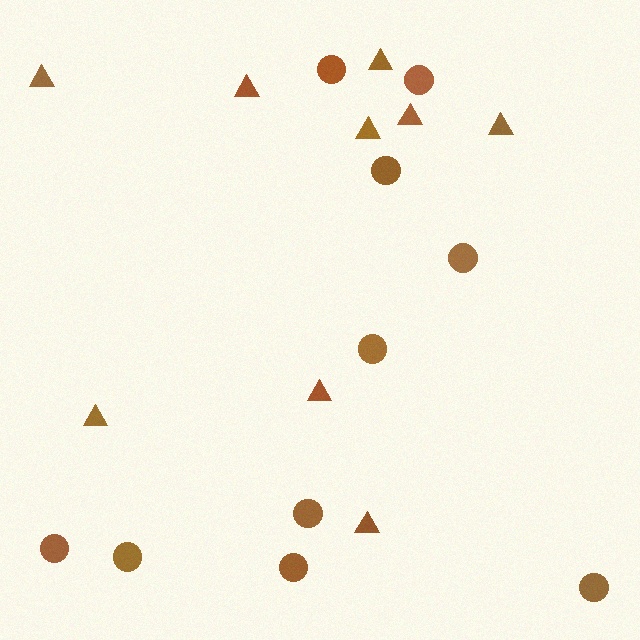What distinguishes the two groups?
There are 2 groups: one group of circles (10) and one group of triangles (9).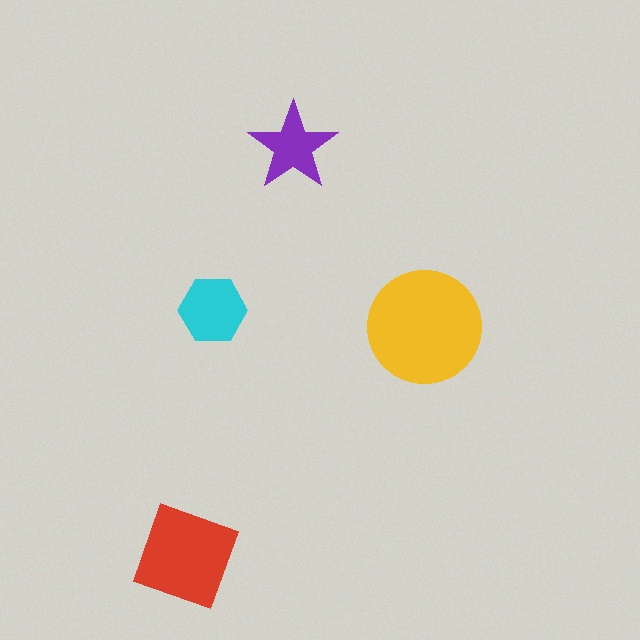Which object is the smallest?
The purple star.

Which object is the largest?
The yellow circle.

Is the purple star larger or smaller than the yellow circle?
Smaller.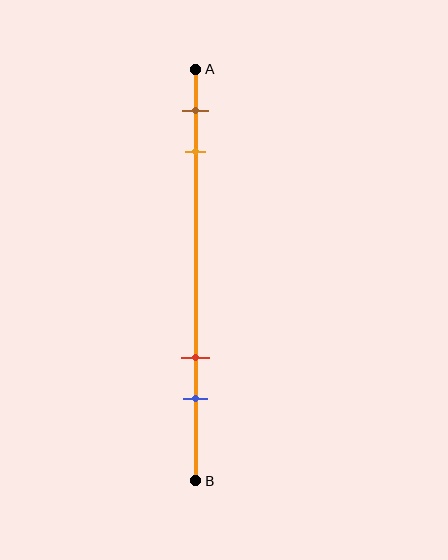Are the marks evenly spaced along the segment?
No, the marks are not evenly spaced.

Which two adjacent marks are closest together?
The brown and orange marks are the closest adjacent pair.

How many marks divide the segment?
There are 4 marks dividing the segment.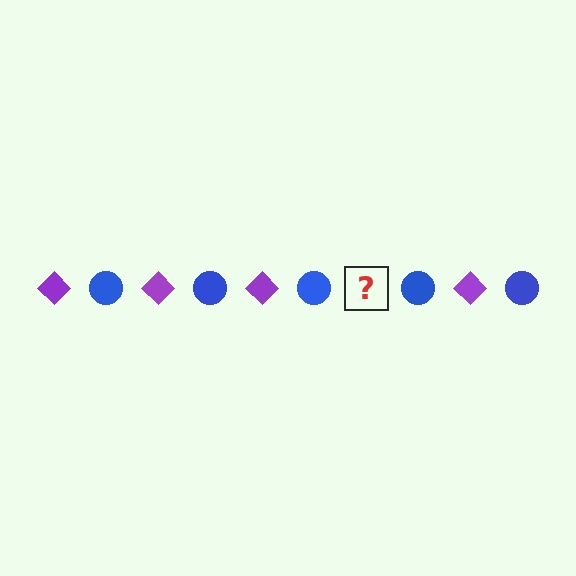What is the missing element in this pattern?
The missing element is a purple diamond.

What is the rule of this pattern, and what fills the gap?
The rule is that the pattern alternates between purple diamond and blue circle. The gap should be filled with a purple diamond.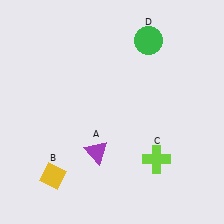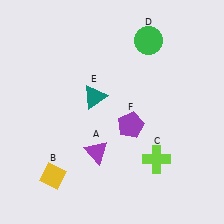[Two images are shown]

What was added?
A teal triangle (E), a purple pentagon (F) were added in Image 2.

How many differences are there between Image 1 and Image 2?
There are 2 differences between the two images.